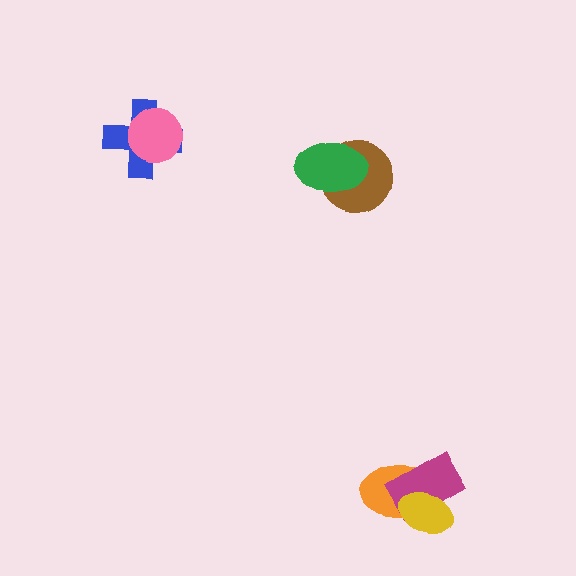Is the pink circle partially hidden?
No, no other shape covers it.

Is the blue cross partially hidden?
Yes, it is partially covered by another shape.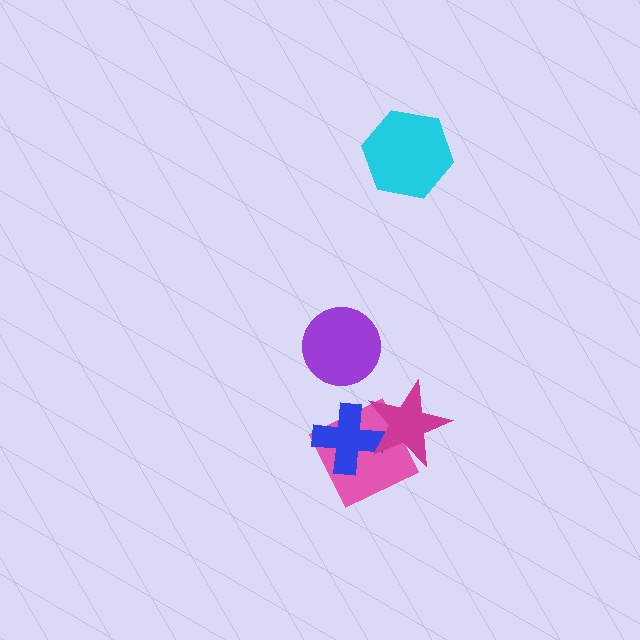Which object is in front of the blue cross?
The magenta star is in front of the blue cross.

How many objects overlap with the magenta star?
2 objects overlap with the magenta star.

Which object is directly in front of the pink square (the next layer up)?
The blue cross is directly in front of the pink square.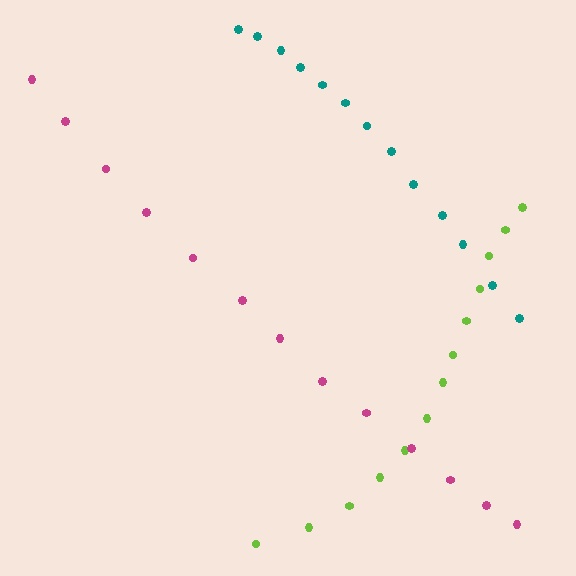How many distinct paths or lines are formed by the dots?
There are 3 distinct paths.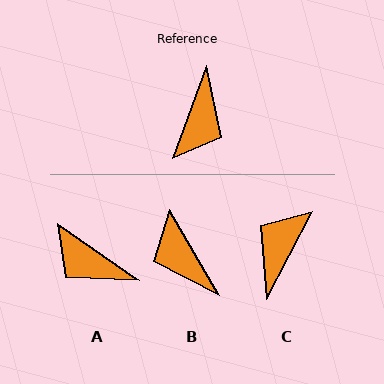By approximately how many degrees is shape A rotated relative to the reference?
Approximately 104 degrees clockwise.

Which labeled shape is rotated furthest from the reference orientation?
C, about 172 degrees away.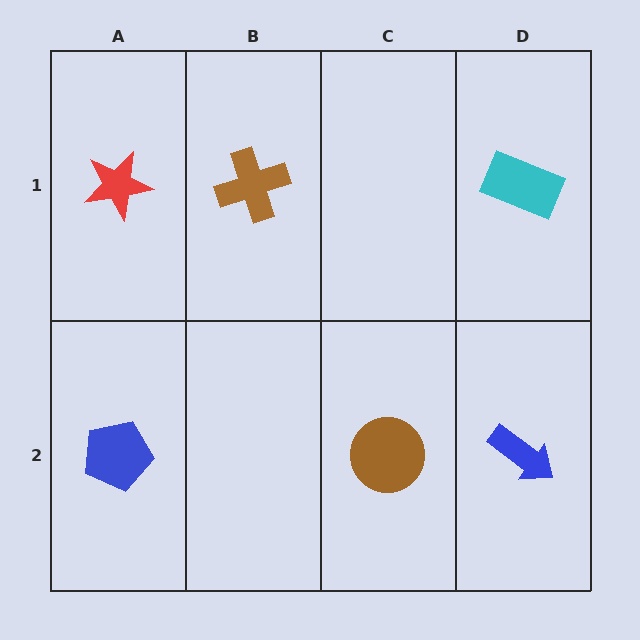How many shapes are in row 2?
3 shapes.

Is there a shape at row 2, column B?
No, that cell is empty.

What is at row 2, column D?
A blue arrow.